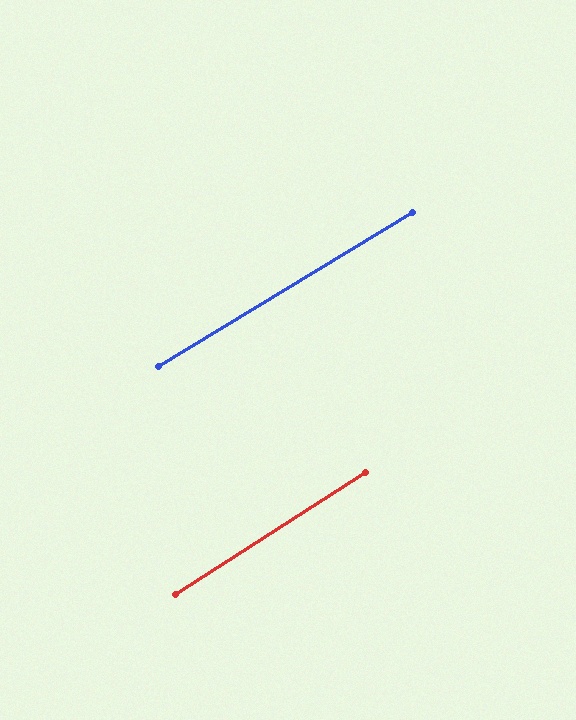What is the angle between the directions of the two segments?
Approximately 2 degrees.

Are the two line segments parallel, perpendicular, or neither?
Parallel — their directions differ by only 1.6°.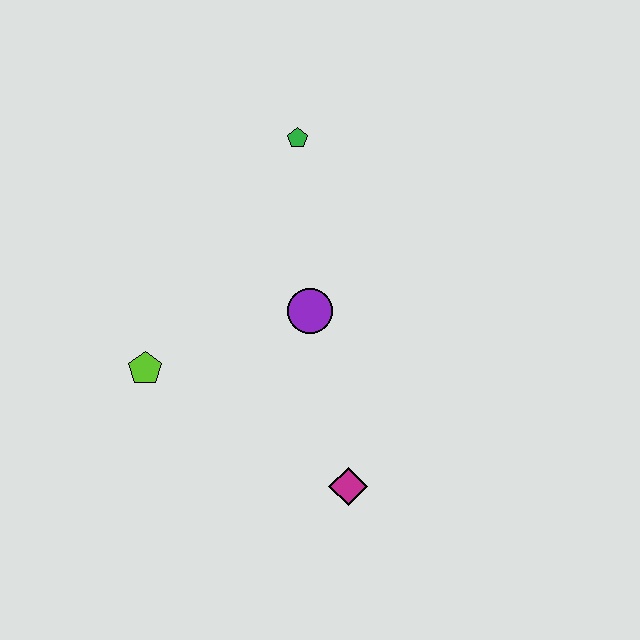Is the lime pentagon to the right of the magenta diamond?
No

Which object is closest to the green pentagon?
The purple circle is closest to the green pentagon.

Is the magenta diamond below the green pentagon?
Yes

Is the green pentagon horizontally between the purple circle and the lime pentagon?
Yes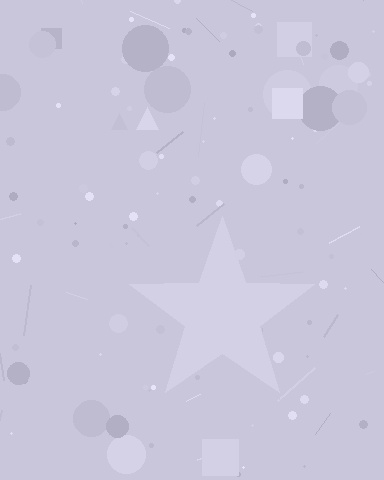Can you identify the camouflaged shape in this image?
The camouflaged shape is a star.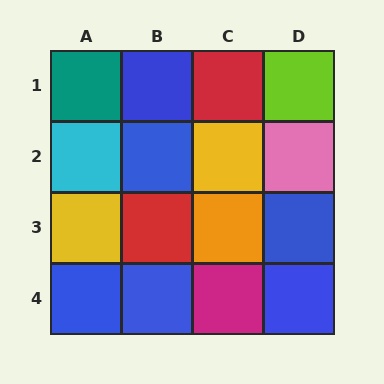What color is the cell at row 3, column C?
Orange.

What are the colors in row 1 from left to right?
Teal, blue, red, lime.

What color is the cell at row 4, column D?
Blue.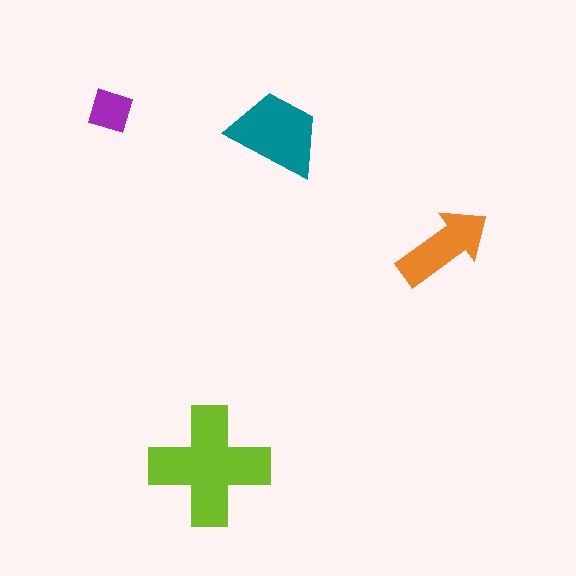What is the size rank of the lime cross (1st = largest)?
1st.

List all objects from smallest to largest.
The purple diamond, the orange arrow, the teal trapezoid, the lime cross.